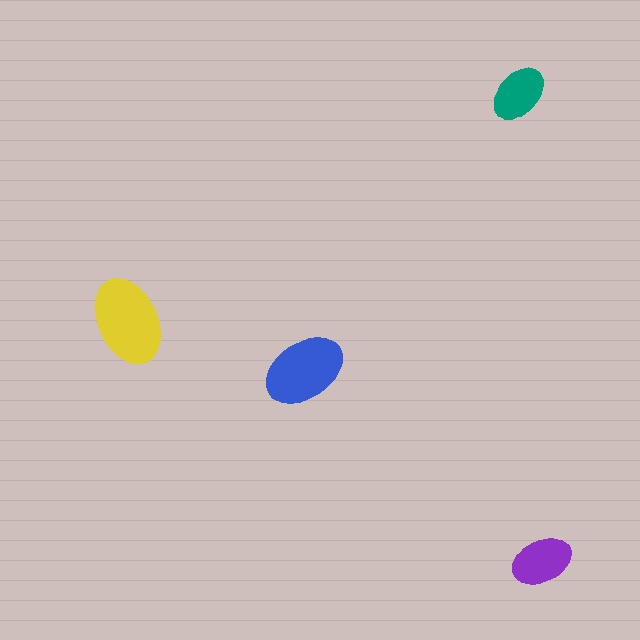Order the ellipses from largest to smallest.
the yellow one, the blue one, the purple one, the teal one.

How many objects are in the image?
There are 4 objects in the image.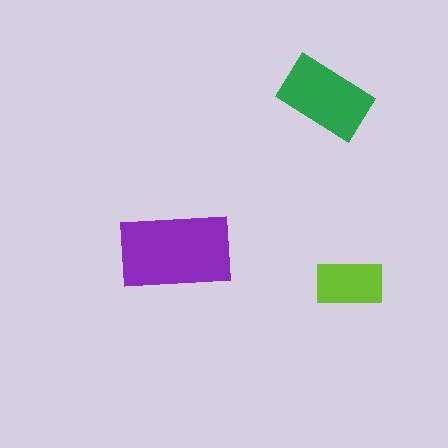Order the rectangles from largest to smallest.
the purple one, the green one, the lime one.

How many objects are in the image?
There are 3 objects in the image.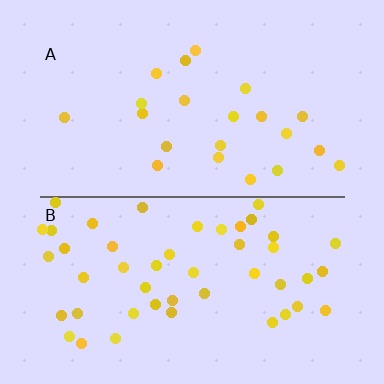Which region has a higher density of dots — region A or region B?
B (the bottom).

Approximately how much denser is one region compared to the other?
Approximately 2.2× — region B over region A.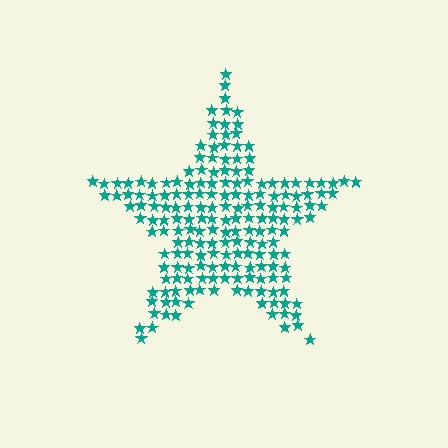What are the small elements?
The small elements are stars.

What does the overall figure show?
The overall figure shows a star.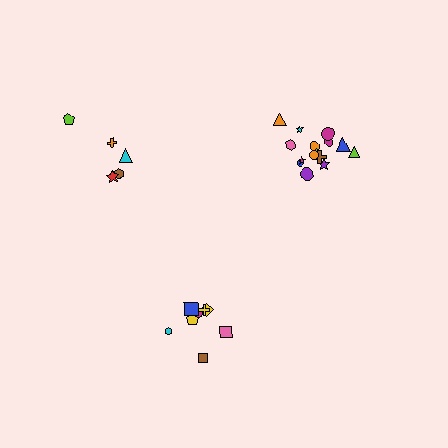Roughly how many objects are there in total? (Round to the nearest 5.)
Roughly 30 objects in total.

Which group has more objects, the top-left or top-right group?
The top-right group.